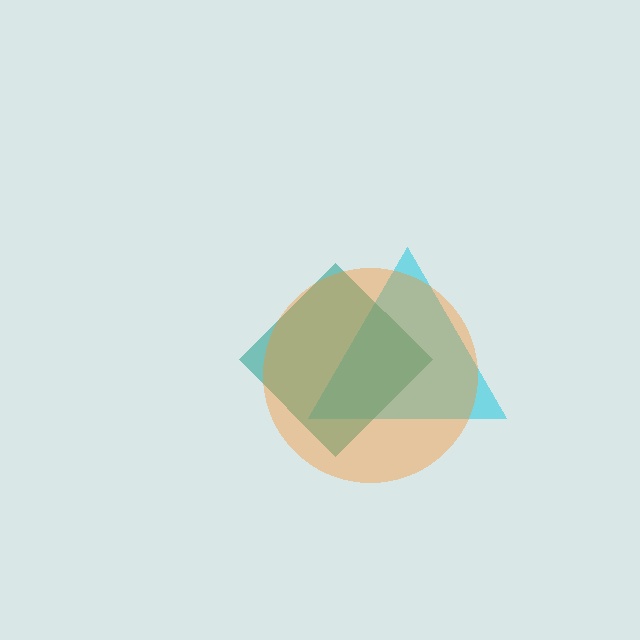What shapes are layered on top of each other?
The layered shapes are: a cyan triangle, a teal diamond, an orange circle.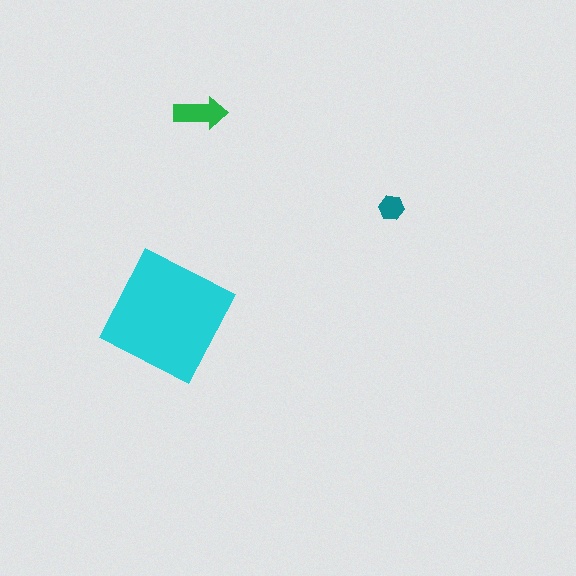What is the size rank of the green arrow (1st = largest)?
2nd.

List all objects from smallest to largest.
The teal hexagon, the green arrow, the cyan square.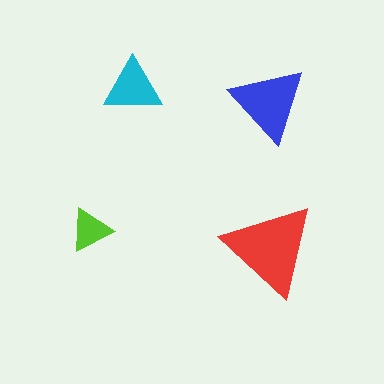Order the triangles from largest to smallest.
the red one, the blue one, the cyan one, the lime one.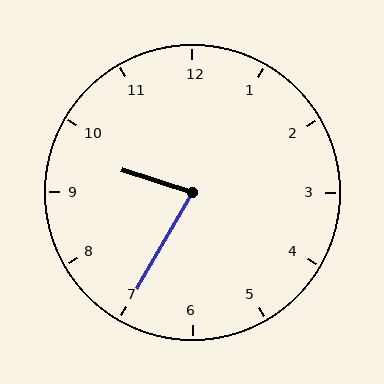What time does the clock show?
9:35.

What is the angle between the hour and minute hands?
Approximately 78 degrees.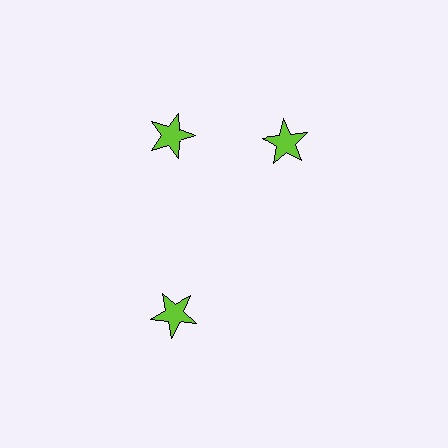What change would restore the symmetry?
The symmetry would be restored by rotating it back into even spacing with its neighbors so that all 3 stars sit at equal angles and equal distance from the center.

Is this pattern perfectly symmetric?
No. The 3 lime stars are arranged in a ring, but one element near the 3 o'clock position is rotated out of alignment along the ring, breaking the 3-fold rotational symmetry.